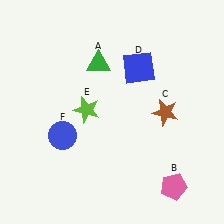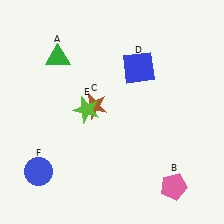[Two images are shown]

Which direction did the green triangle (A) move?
The green triangle (A) moved left.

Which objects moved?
The objects that moved are: the green triangle (A), the brown star (C), the blue circle (F).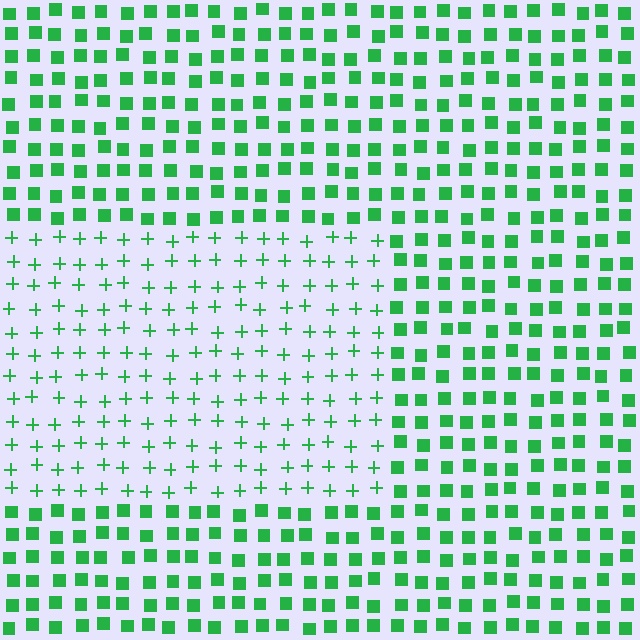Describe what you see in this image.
The image is filled with small green elements arranged in a uniform grid. A rectangle-shaped region contains plus signs, while the surrounding area contains squares. The boundary is defined purely by the change in element shape.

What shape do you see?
I see a rectangle.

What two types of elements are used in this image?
The image uses plus signs inside the rectangle region and squares outside it.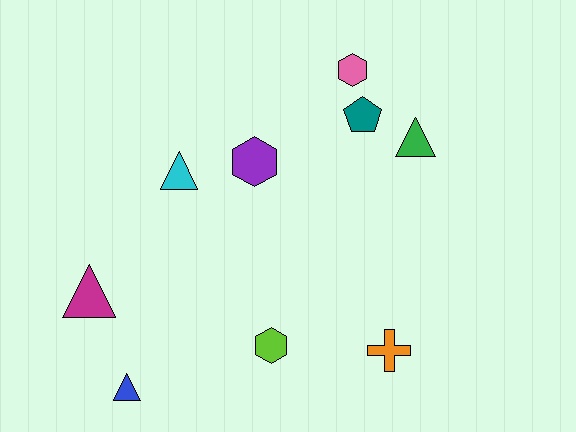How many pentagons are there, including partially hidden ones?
There is 1 pentagon.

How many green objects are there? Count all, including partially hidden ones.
There is 1 green object.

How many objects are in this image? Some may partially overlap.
There are 9 objects.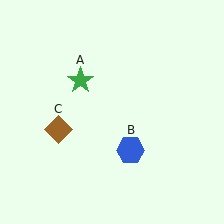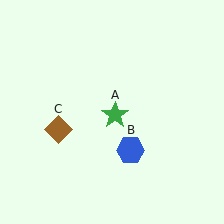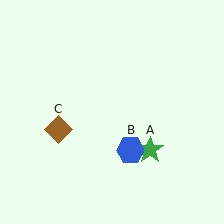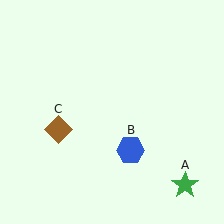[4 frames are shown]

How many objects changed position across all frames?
1 object changed position: green star (object A).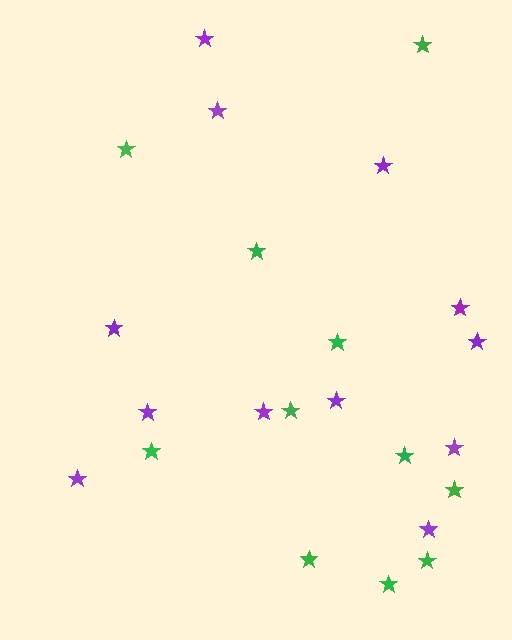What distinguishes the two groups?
There are 2 groups: one group of green stars (11) and one group of purple stars (12).